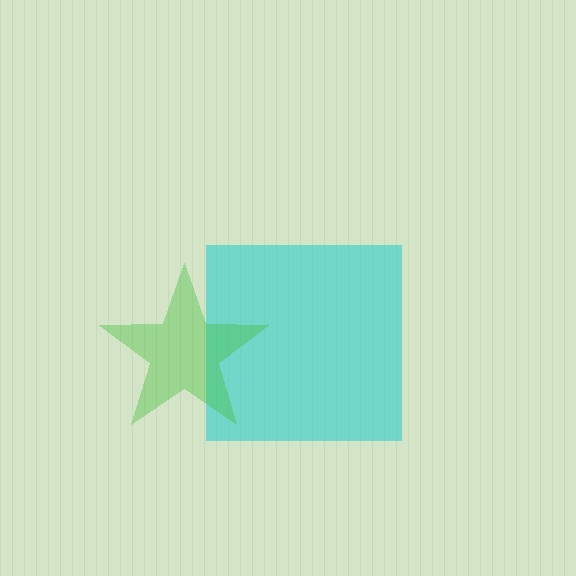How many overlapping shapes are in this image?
There are 2 overlapping shapes in the image.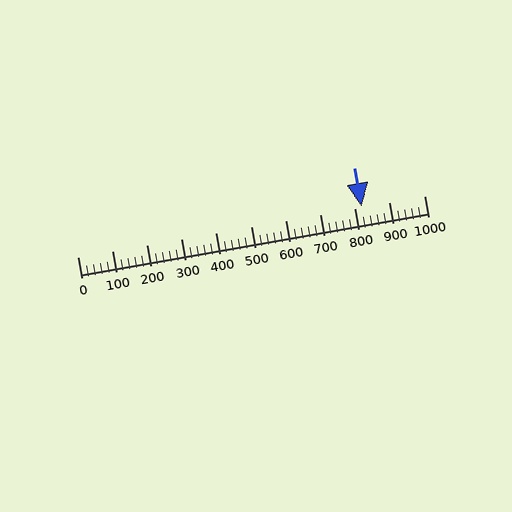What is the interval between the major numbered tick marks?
The major tick marks are spaced 100 units apart.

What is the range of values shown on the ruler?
The ruler shows values from 0 to 1000.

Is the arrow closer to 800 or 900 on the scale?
The arrow is closer to 800.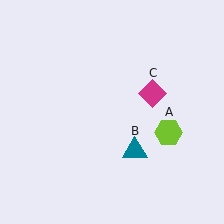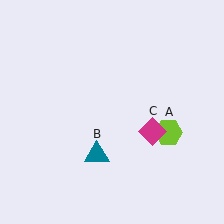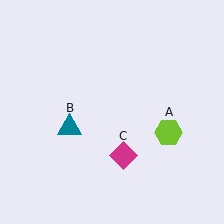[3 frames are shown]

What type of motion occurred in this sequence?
The teal triangle (object B), magenta diamond (object C) rotated clockwise around the center of the scene.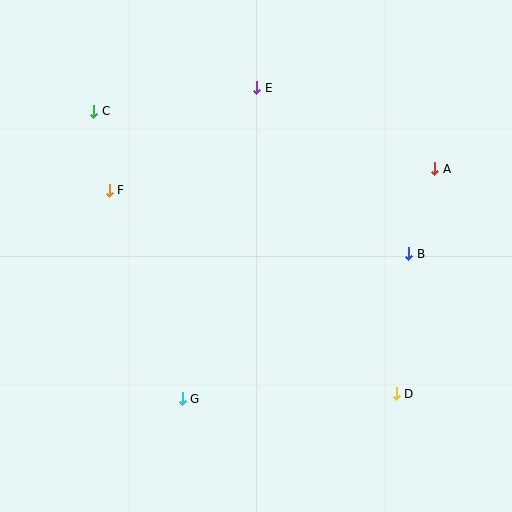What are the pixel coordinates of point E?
Point E is at (257, 88).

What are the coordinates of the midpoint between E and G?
The midpoint between E and G is at (219, 243).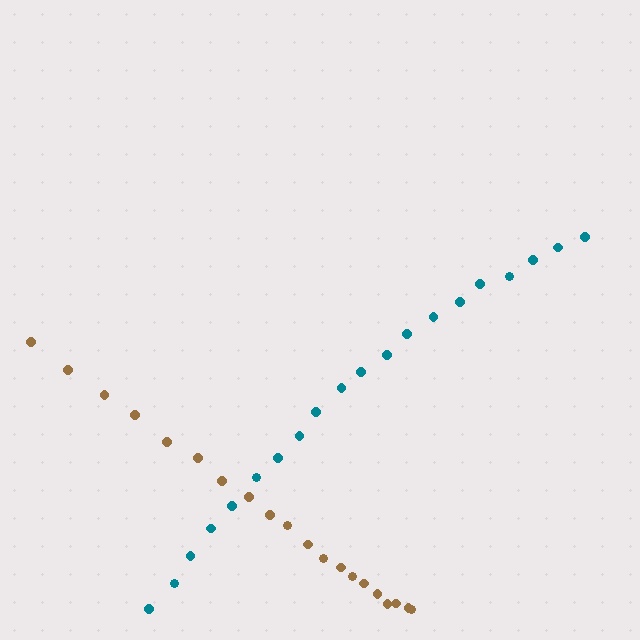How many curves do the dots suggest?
There are 2 distinct paths.